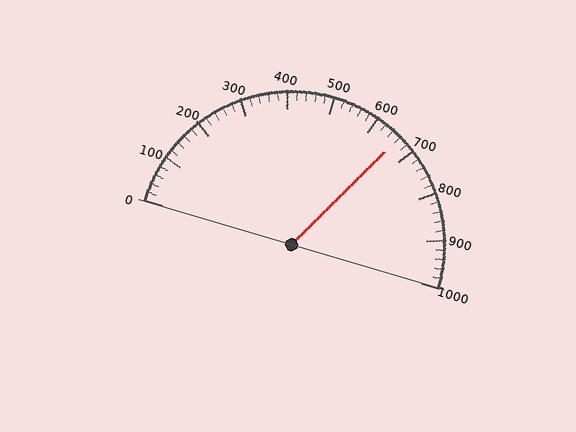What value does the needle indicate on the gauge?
The needle indicates approximately 660.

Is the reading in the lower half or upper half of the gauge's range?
The reading is in the upper half of the range (0 to 1000).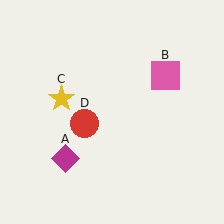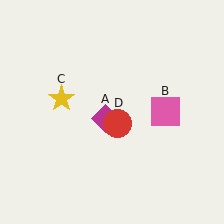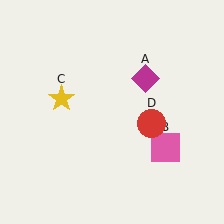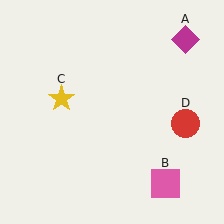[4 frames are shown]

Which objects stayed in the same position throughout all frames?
Yellow star (object C) remained stationary.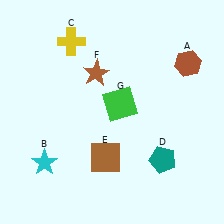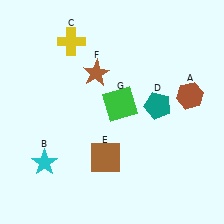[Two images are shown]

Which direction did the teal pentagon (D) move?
The teal pentagon (D) moved up.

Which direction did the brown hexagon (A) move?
The brown hexagon (A) moved down.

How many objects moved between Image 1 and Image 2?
2 objects moved between the two images.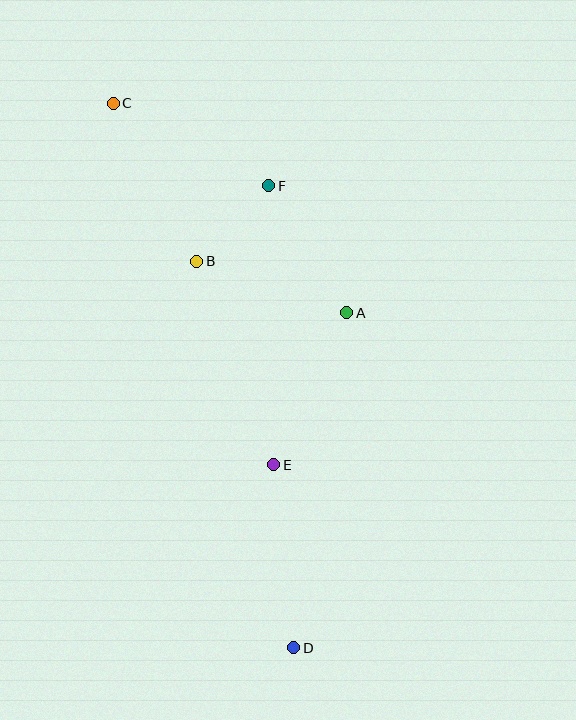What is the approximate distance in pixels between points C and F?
The distance between C and F is approximately 176 pixels.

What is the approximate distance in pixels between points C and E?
The distance between C and E is approximately 396 pixels.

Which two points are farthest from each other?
Points C and D are farthest from each other.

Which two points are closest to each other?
Points B and F are closest to each other.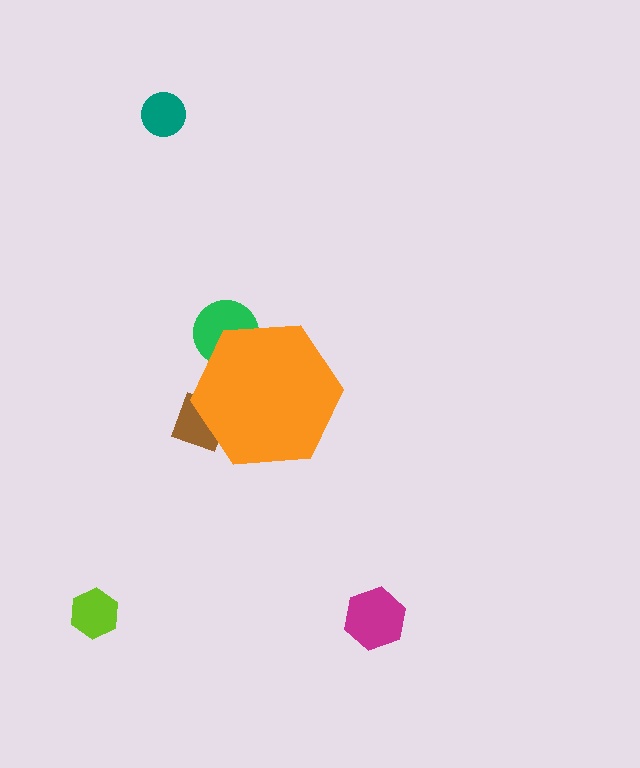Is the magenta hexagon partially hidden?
No, the magenta hexagon is fully visible.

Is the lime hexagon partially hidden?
No, the lime hexagon is fully visible.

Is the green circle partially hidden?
Yes, the green circle is partially hidden behind the orange hexagon.